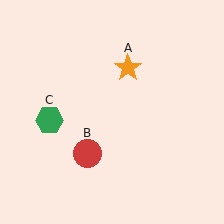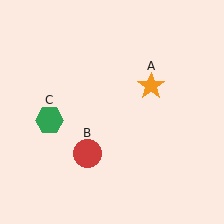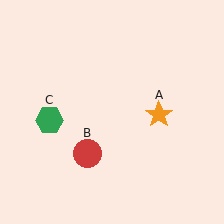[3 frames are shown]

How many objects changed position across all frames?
1 object changed position: orange star (object A).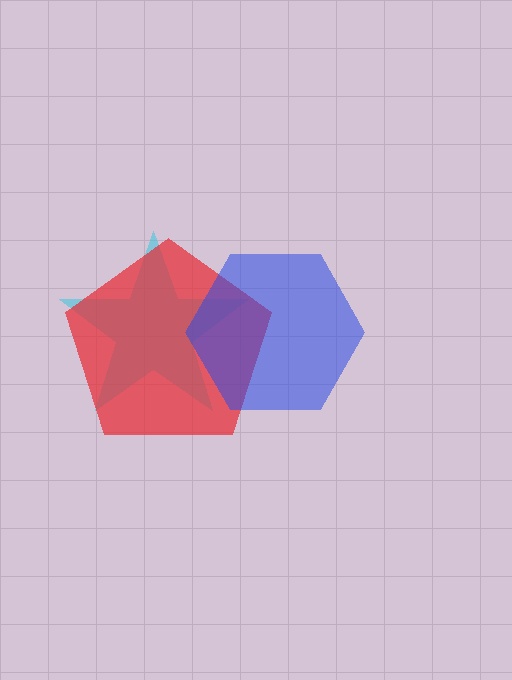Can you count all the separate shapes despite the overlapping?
Yes, there are 3 separate shapes.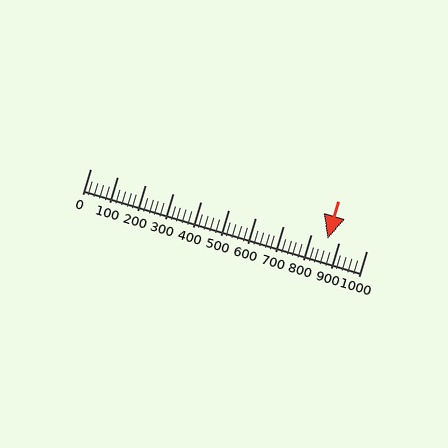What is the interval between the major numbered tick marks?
The major tick marks are spaced 100 units apart.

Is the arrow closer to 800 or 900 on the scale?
The arrow is closer to 900.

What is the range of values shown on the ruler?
The ruler shows values from 0 to 1000.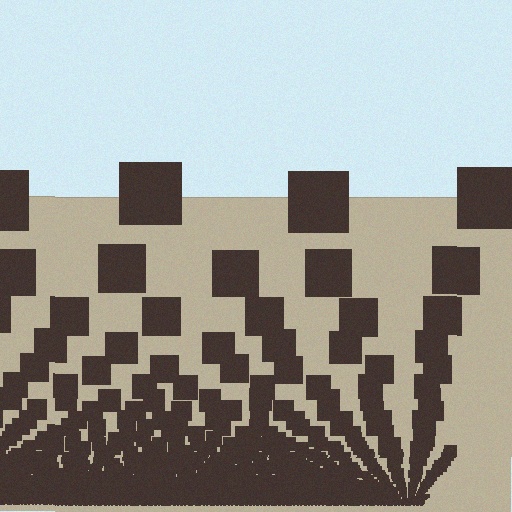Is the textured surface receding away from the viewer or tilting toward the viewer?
The surface appears to tilt toward the viewer. Texture elements get larger and sparser toward the top.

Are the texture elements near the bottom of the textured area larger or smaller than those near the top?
Smaller. The gradient is inverted — elements near the bottom are smaller and denser.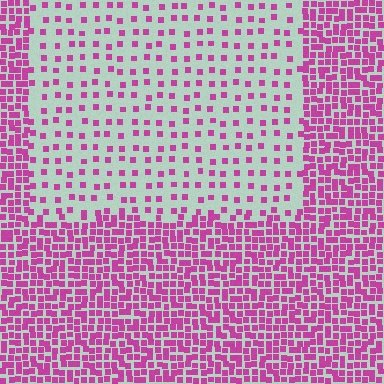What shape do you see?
I see a rectangle.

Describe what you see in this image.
The image contains small magenta elements arranged at two different densities. A rectangle-shaped region is visible where the elements are less densely packed than the surrounding area.